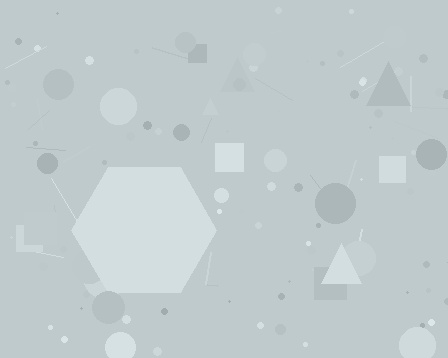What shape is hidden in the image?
A hexagon is hidden in the image.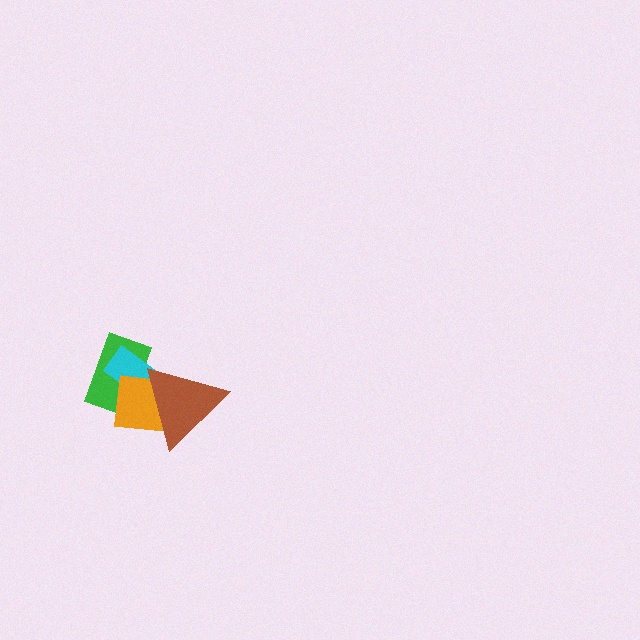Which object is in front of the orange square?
The brown triangle is in front of the orange square.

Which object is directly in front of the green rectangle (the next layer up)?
The cyan rectangle is directly in front of the green rectangle.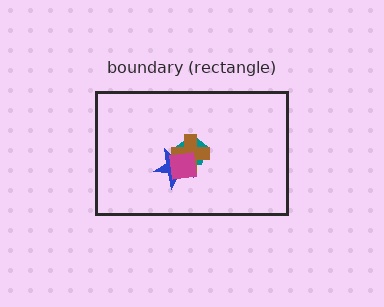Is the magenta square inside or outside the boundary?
Inside.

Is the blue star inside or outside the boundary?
Inside.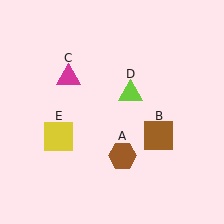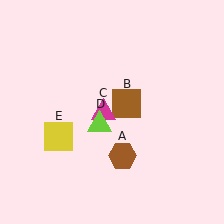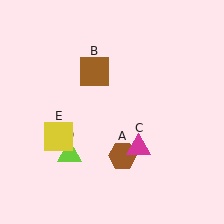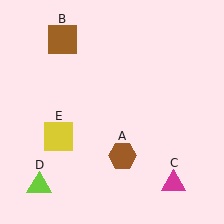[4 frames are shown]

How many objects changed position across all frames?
3 objects changed position: brown square (object B), magenta triangle (object C), lime triangle (object D).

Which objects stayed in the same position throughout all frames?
Brown hexagon (object A) and yellow square (object E) remained stationary.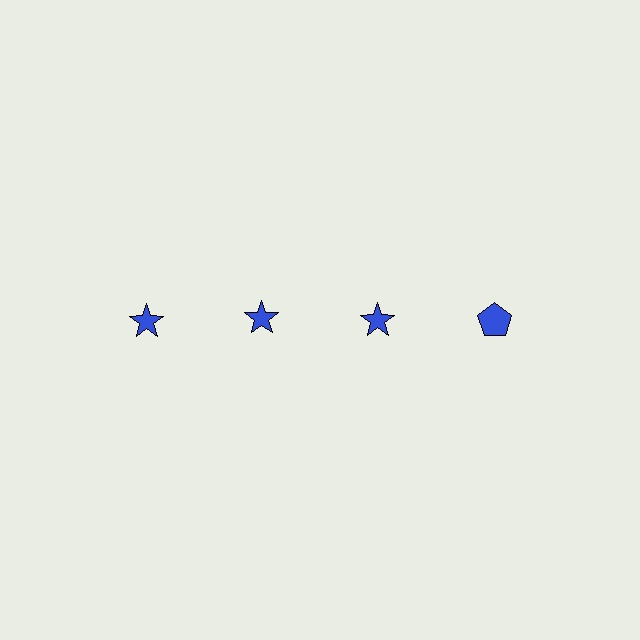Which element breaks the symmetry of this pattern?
The blue pentagon in the top row, second from right column breaks the symmetry. All other shapes are blue stars.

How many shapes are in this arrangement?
There are 4 shapes arranged in a grid pattern.